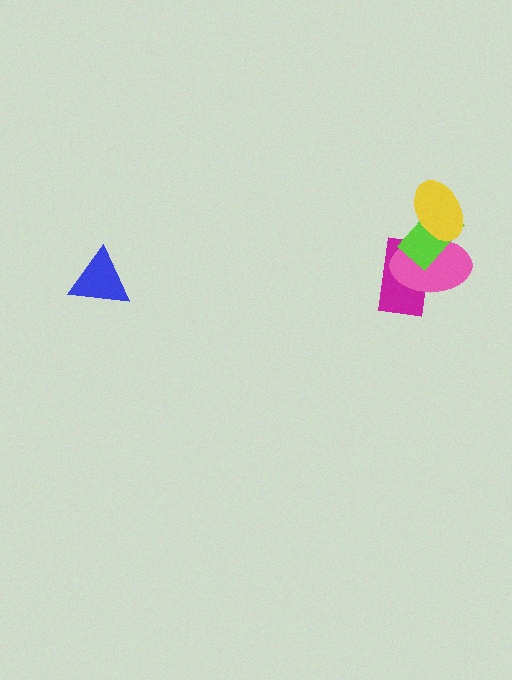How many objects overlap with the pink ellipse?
3 objects overlap with the pink ellipse.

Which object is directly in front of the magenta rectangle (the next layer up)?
The pink ellipse is directly in front of the magenta rectangle.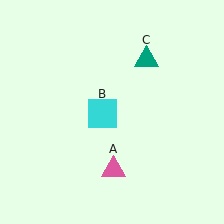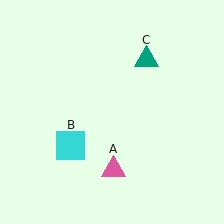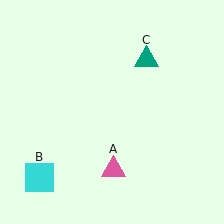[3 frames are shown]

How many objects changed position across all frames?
1 object changed position: cyan square (object B).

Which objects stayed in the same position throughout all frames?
Pink triangle (object A) and teal triangle (object C) remained stationary.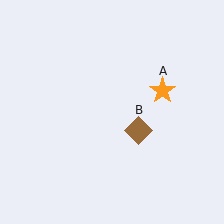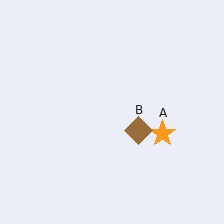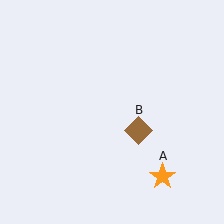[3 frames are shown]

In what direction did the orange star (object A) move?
The orange star (object A) moved down.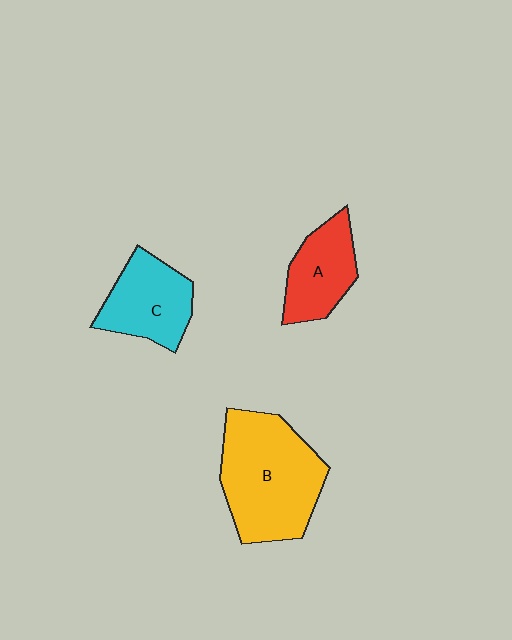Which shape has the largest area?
Shape B (yellow).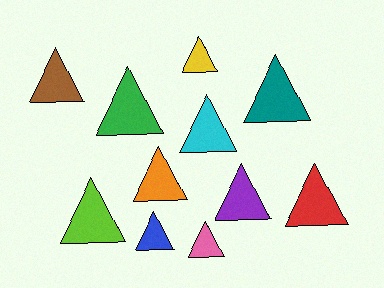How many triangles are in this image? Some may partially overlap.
There are 11 triangles.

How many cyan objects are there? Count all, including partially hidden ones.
There is 1 cyan object.